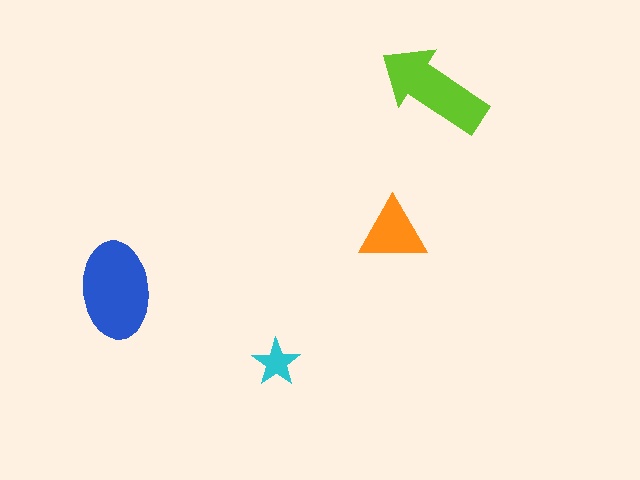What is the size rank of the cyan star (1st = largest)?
4th.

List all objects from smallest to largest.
The cyan star, the orange triangle, the lime arrow, the blue ellipse.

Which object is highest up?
The lime arrow is topmost.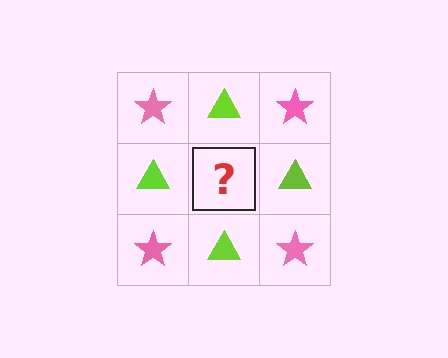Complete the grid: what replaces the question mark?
The question mark should be replaced with a pink star.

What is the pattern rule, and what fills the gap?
The rule is that it alternates pink star and lime triangle in a checkerboard pattern. The gap should be filled with a pink star.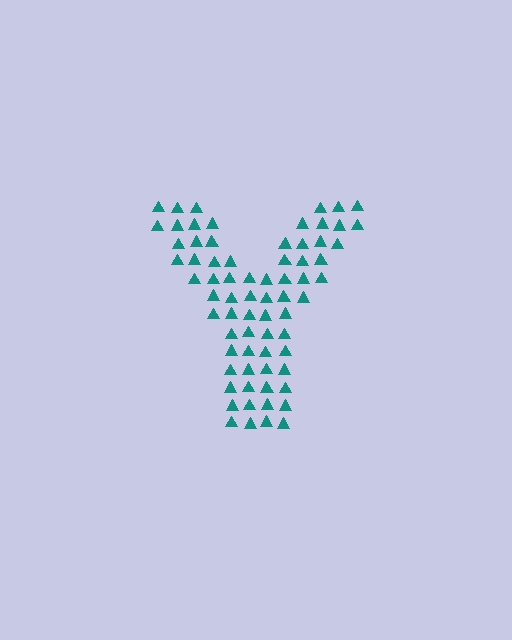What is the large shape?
The large shape is the letter Y.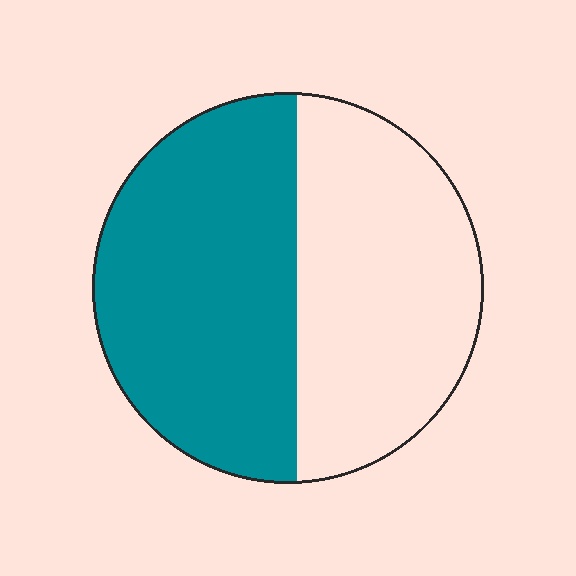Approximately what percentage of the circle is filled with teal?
Approximately 55%.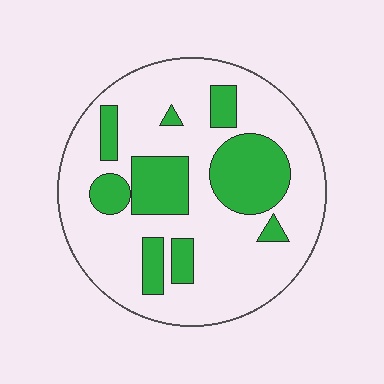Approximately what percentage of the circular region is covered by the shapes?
Approximately 25%.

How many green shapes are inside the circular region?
9.